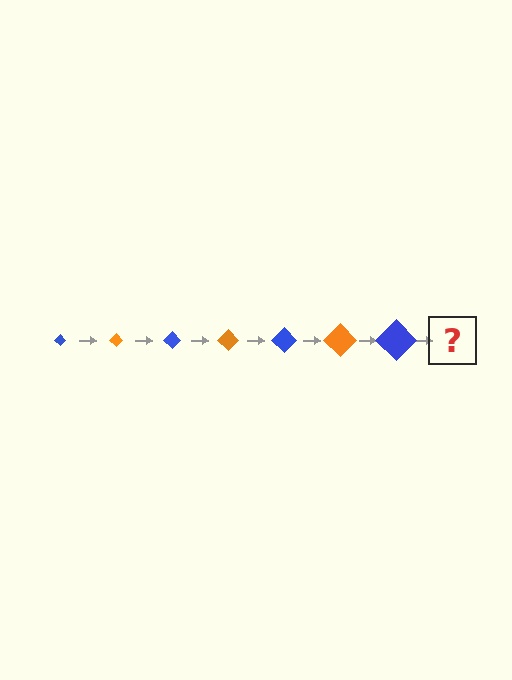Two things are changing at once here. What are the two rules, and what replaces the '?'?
The two rules are that the diamond grows larger each step and the color cycles through blue and orange. The '?' should be an orange diamond, larger than the previous one.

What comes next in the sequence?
The next element should be an orange diamond, larger than the previous one.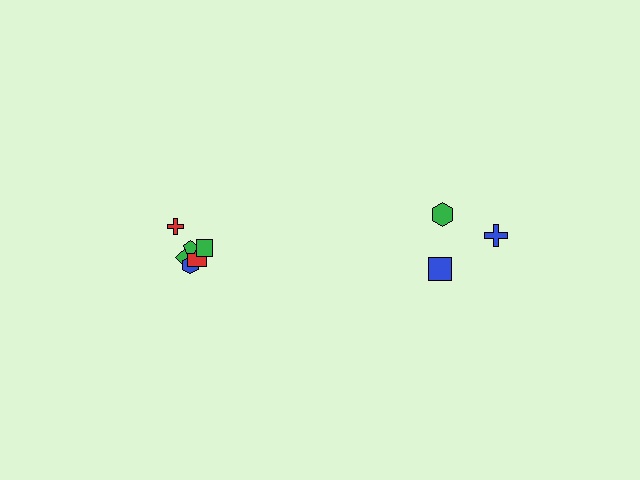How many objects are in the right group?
There are 3 objects.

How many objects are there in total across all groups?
There are 9 objects.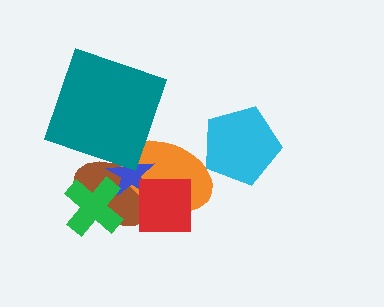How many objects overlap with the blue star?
3 objects overlap with the blue star.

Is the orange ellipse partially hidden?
Yes, it is partially covered by another shape.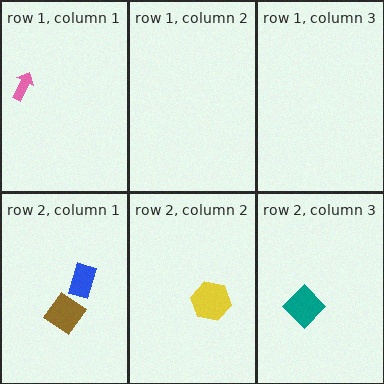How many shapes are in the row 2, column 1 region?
2.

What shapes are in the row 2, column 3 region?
The teal diamond.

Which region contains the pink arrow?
The row 1, column 1 region.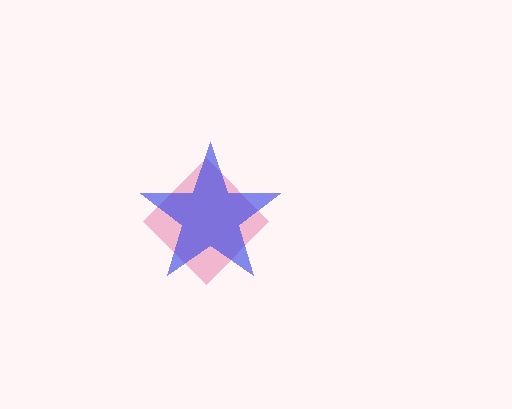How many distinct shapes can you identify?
There are 2 distinct shapes: a pink diamond, a blue star.